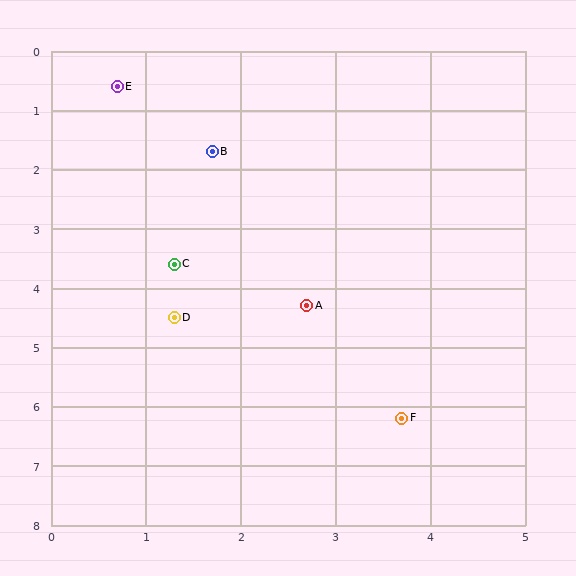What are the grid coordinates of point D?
Point D is at approximately (1.3, 4.5).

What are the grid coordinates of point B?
Point B is at approximately (1.7, 1.7).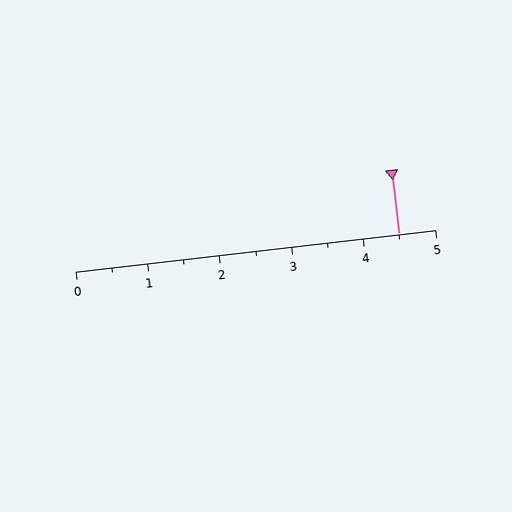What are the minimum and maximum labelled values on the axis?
The axis runs from 0 to 5.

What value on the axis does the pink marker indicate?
The marker indicates approximately 4.5.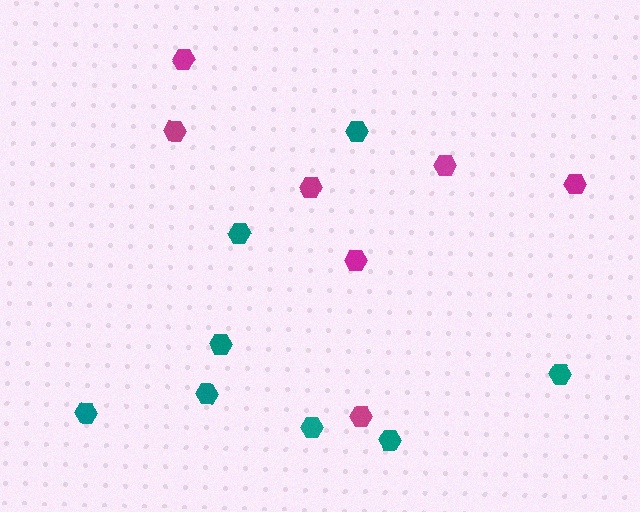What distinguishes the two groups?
There are 2 groups: one group of teal hexagons (8) and one group of magenta hexagons (7).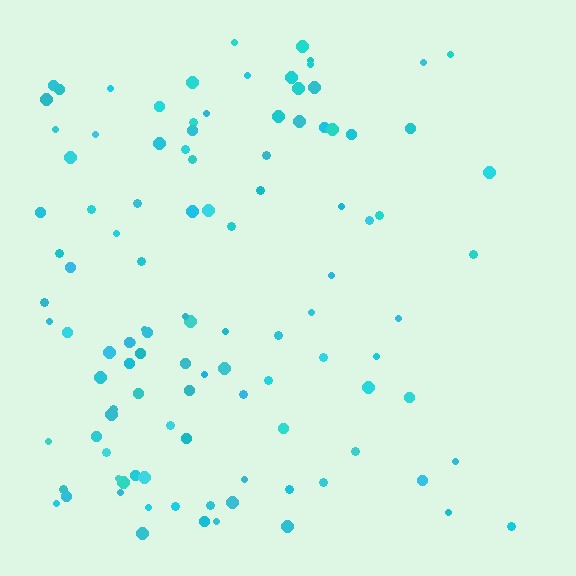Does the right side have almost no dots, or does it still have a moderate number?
Still a moderate number, just noticeably fewer than the left.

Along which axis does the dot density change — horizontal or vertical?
Horizontal.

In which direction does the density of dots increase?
From right to left, with the left side densest.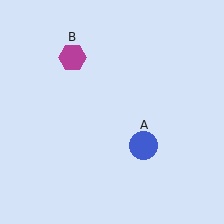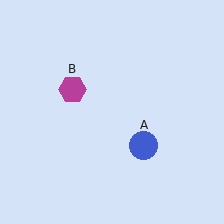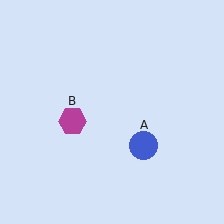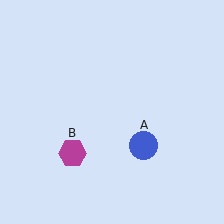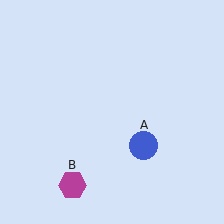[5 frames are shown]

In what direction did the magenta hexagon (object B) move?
The magenta hexagon (object B) moved down.